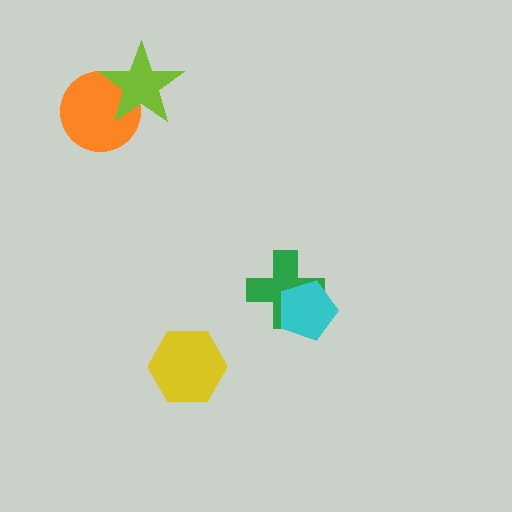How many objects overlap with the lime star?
1 object overlaps with the lime star.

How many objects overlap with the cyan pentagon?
1 object overlaps with the cyan pentagon.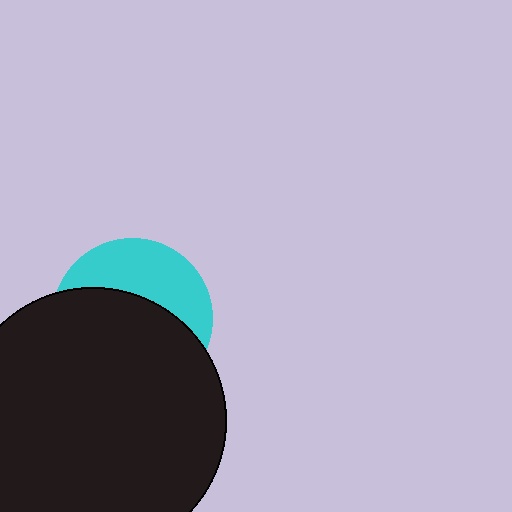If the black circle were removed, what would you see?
You would see the complete cyan circle.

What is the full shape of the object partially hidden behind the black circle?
The partially hidden object is a cyan circle.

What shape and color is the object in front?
The object in front is a black circle.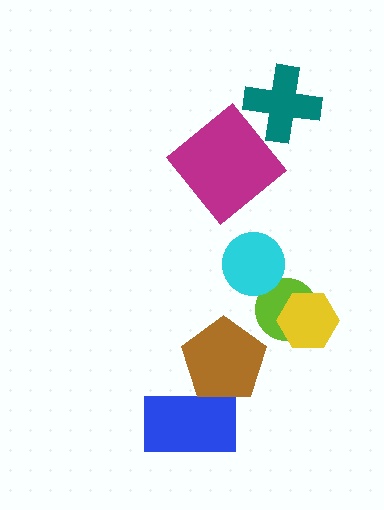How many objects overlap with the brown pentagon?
1 object overlaps with the brown pentagon.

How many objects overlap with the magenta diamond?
0 objects overlap with the magenta diamond.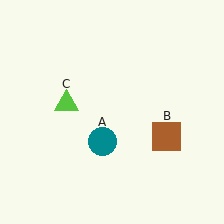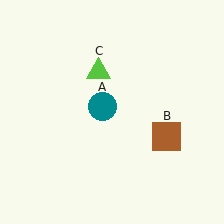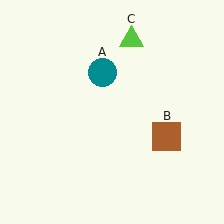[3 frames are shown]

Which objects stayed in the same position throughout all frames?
Brown square (object B) remained stationary.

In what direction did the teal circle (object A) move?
The teal circle (object A) moved up.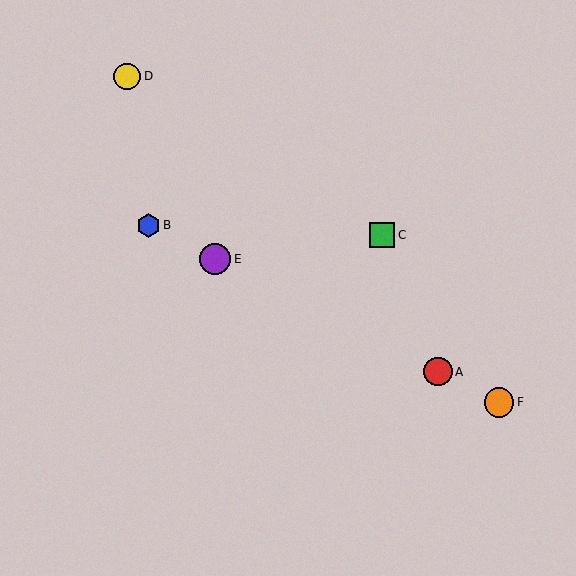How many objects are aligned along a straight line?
4 objects (A, B, E, F) are aligned along a straight line.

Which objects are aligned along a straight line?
Objects A, B, E, F are aligned along a straight line.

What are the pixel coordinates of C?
Object C is at (382, 235).